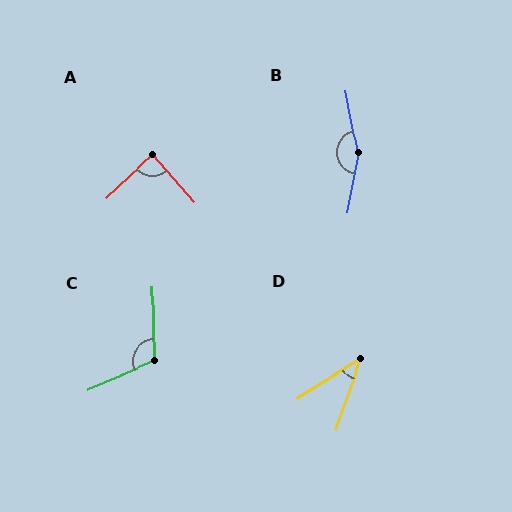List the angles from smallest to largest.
D (38°), A (88°), C (111°), B (159°).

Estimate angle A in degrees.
Approximately 88 degrees.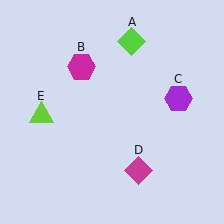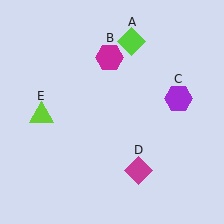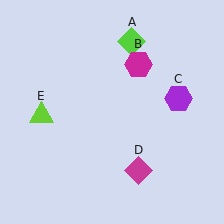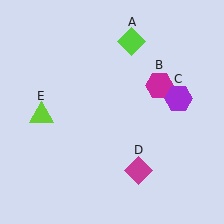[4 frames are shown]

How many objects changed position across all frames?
1 object changed position: magenta hexagon (object B).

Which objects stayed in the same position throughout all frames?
Lime diamond (object A) and purple hexagon (object C) and magenta diamond (object D) and lime triangle (object E) remained stationary.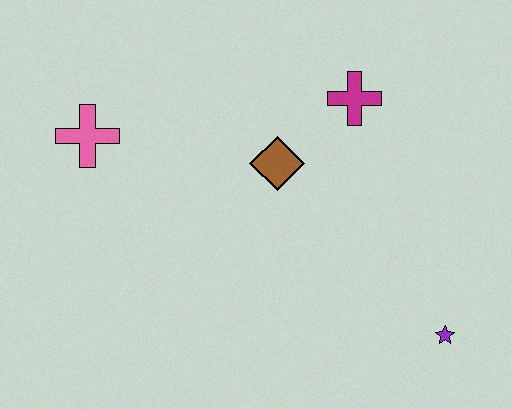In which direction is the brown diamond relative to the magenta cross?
The brown diamond is to the left of the magenta cross.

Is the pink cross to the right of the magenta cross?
No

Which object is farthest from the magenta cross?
The pink cross is farthest from the magenta cross.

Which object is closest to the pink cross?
The brown diamond is closest to the pink cross.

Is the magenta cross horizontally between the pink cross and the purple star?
Yes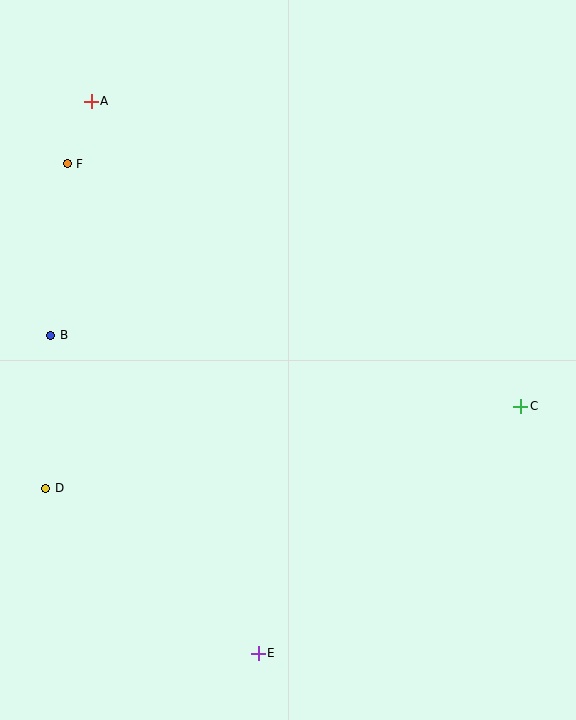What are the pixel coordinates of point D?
Point D is at (46, 488).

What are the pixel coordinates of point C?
Point C is at (521, 406).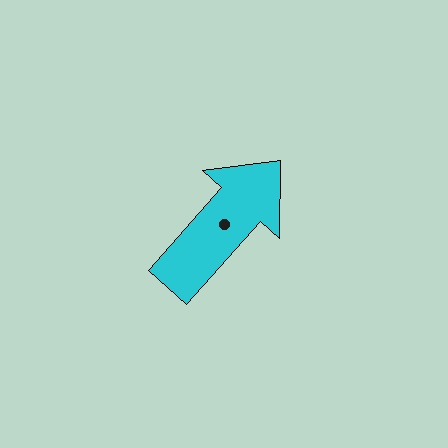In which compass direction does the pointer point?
Northeast.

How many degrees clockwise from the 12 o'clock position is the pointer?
Approximately 42 degrees.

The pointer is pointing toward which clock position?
Roughly 1 o'clock.